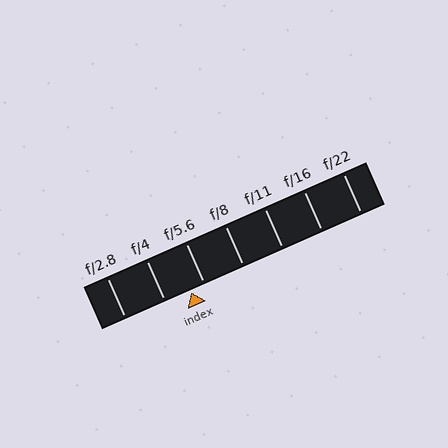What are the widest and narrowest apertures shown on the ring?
The widest aperture shown is f/2.8 and the narrowest is f/22.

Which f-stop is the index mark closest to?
The index mark is closest to f/5.6.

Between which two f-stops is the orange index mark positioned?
The index mark is between f/4 and f/5.6.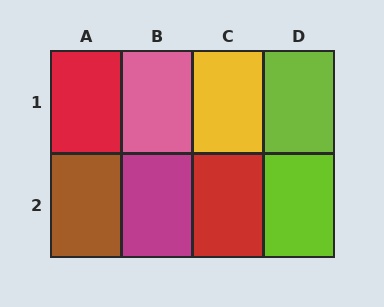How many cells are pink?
1 cell is pink.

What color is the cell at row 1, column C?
Yellow.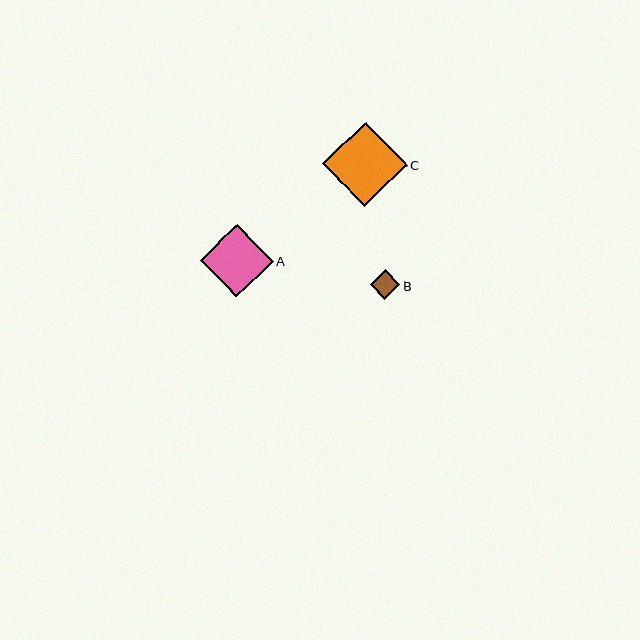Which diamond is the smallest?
Diamond B is the smallest with a size of approximately 29 pixels.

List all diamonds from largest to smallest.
From largest to smallest: C, A, B.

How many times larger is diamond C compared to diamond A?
Diamond C is approximately 1.2 times the size of diamond A.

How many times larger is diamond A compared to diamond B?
Diamond A is approximately 2.5 times the size of diamond B.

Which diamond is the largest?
Diamond C is the largest with a size of approximately 85 pixels.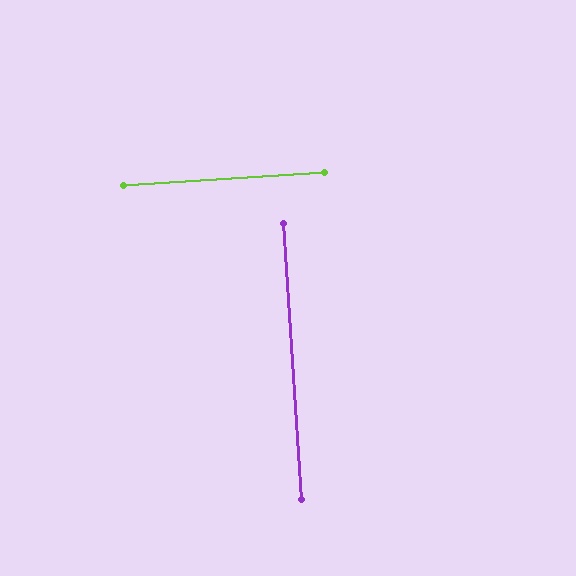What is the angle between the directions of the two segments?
Approximately 90 degrees.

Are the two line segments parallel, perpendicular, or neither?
Perpendicular — they meet at approximately 90°.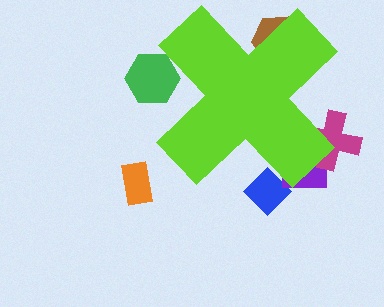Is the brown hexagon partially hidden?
Yes, the brown hexagon is partially hidden behind the lime cross.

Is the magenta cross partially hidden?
Yes, the magenta cross is partially hidden behind the lime cross.